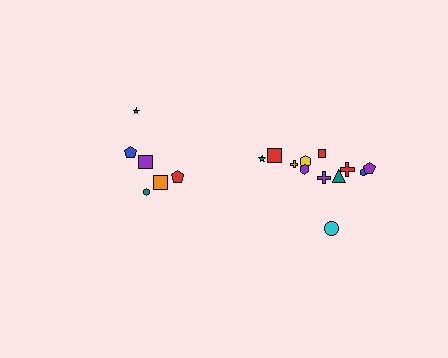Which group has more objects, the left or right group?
The right group.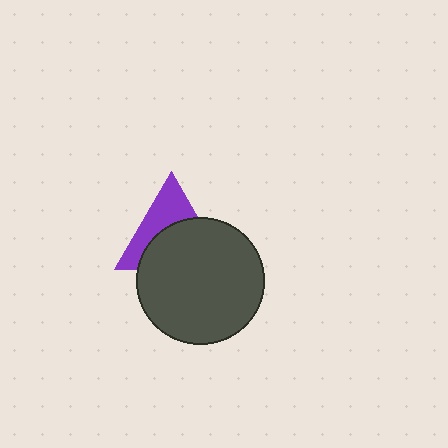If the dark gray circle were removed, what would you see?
You would see the complete purple triangle.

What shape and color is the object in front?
The object in front is a dark gray circle.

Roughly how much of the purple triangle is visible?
A small part of it is visible (roughly 44%).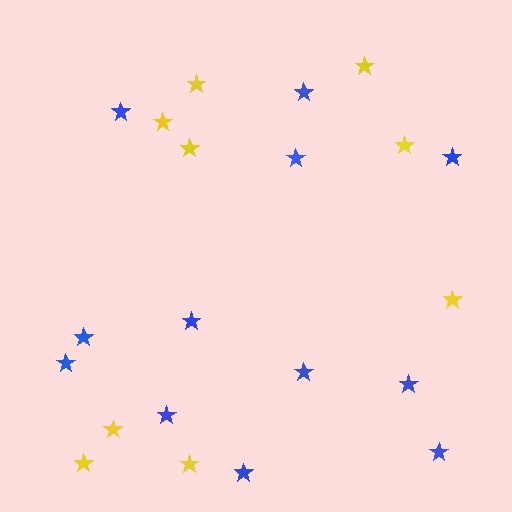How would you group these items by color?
There are 2 groups: one group of blue stars (12) and one group of yellow stars (9).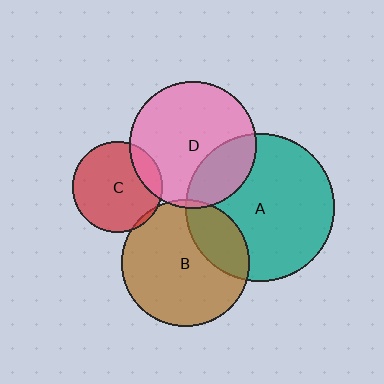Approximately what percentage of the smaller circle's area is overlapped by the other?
Approximately 25%.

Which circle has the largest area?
Circle A (teal).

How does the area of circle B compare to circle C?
Approximately 2.0 times.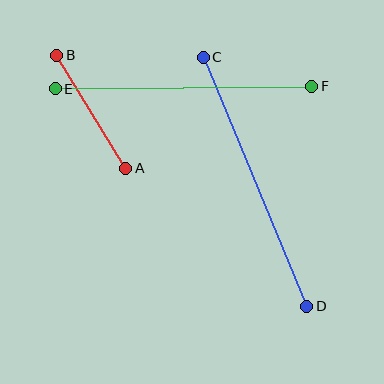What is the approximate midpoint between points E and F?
The midpoint is at approximately (184, 87) pixels.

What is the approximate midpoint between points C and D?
The midpoint is at approximately (255, 182) pixels.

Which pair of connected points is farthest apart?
Points C and D are farthest apart.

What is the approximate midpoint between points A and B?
The midpoint is at approximately (91, 112) pixels.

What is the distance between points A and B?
The distance is approximately 133 pixels.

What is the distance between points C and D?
The distance is approximately 270 pixels.